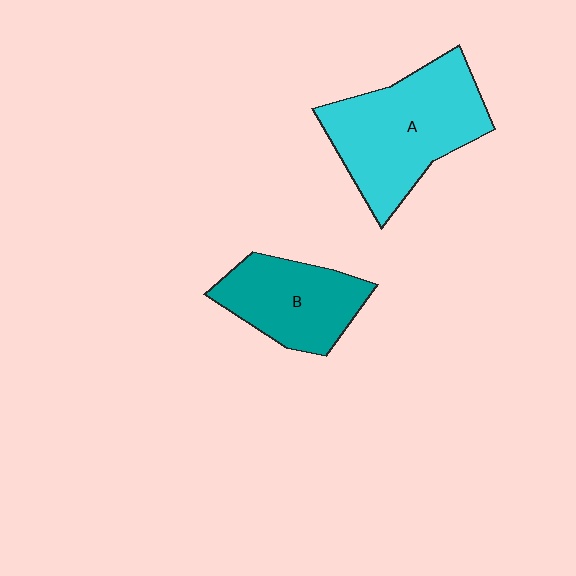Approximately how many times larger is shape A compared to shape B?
Approximately 1.5 times.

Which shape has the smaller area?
Shape B (teal).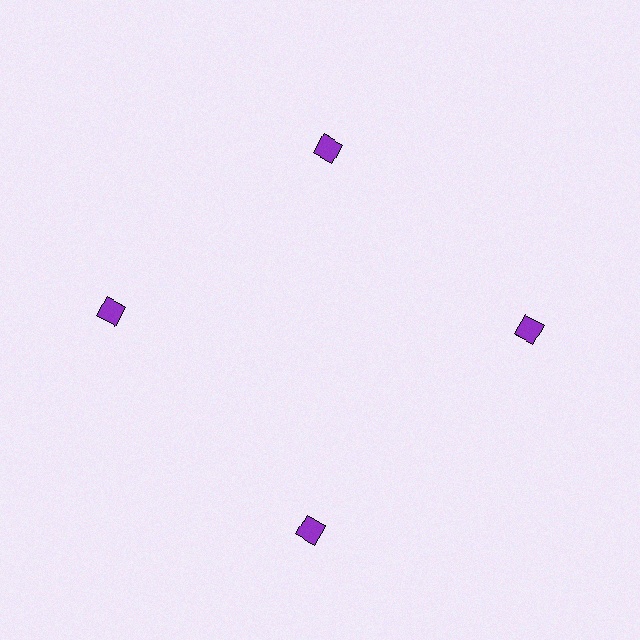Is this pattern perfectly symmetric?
No. The 4 purple squares are arranged in a ring, but one element near the 12 o'clock position is pulled inward toward the center, breaking the 4-fold rotational symmetry.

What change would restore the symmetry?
The symmetry would be restored by moving it outward, back onto the ring so that all 4 squares sit at equal angles and equal distance from the center.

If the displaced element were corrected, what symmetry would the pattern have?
It would have 4-fold rotational symmetry — the pattern would map onto itself every 90 degrees.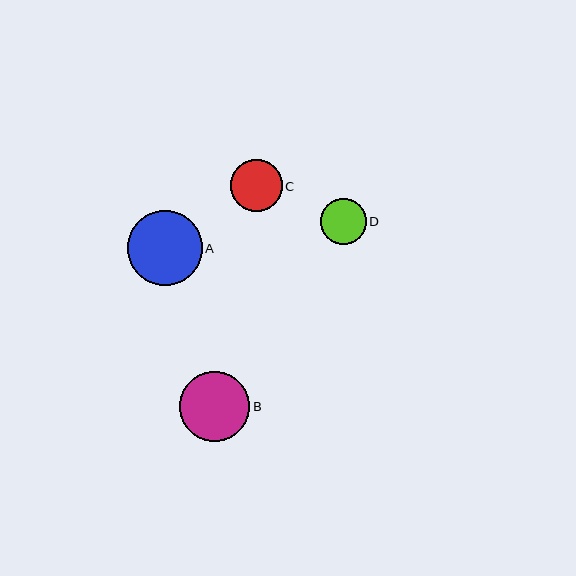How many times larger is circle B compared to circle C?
Circle B is approximately 1.4 times the size of circle C.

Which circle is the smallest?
Circle D is the smallest with a size of approximately 46 pixels.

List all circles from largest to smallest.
From largest to smallest: A, B, C, D.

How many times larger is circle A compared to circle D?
Circle A is approximately 1.6 times the size of circle D.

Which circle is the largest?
Circle A is the largest with a size of approximately 75 pixels.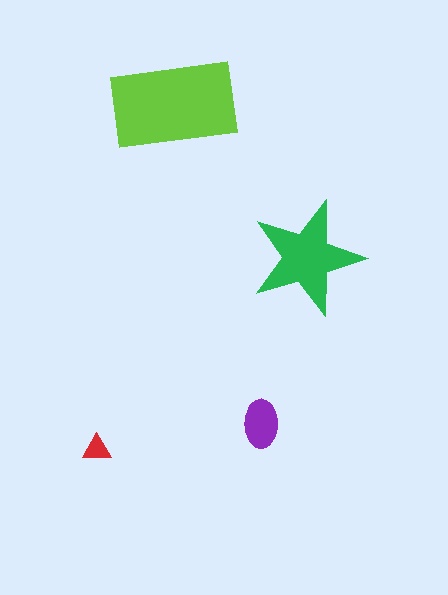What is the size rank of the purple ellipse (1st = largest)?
3rd.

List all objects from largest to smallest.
The lime rectangle, the green star, the purple ellipse, the red triangle.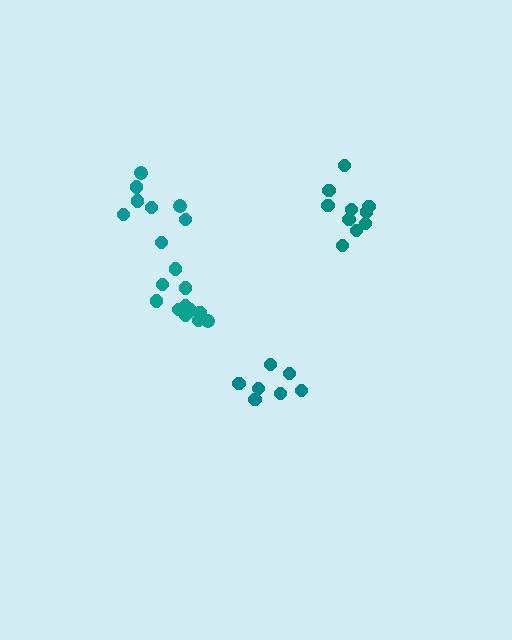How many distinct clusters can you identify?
There are 4 distinct clusters.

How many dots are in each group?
Group 1: 11 dots, Group 2: 7 dots, Group 3: 11 dots, Group 4: 8 dots (37 total).